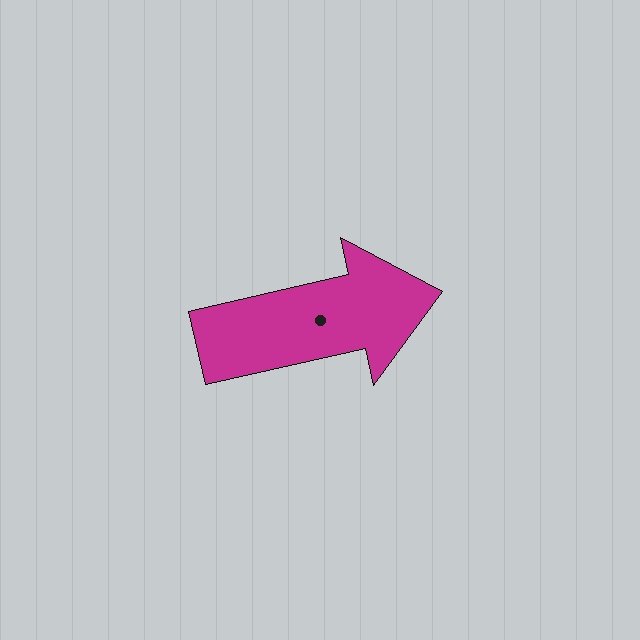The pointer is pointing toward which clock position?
Roughly 3 o'clock.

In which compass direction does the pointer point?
East.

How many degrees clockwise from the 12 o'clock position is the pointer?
Approximately 77 degrees.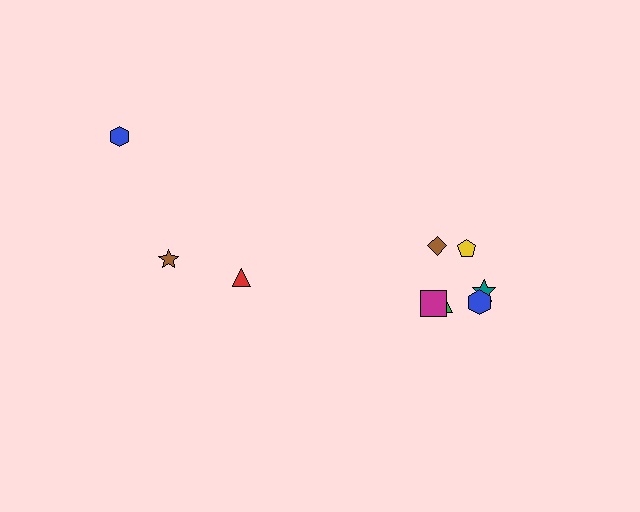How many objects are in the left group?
There are 3 objects.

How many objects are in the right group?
There are 6 objects.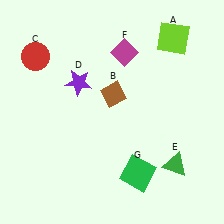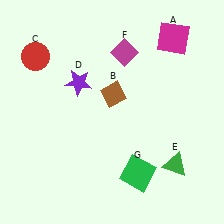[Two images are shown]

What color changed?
The square (A) changed from lime in Image 1 to magenta in Image 2.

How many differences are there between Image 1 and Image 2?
There is 1 difference between the two images.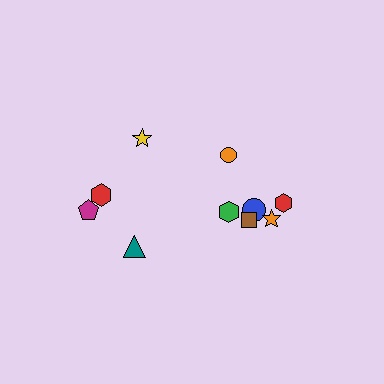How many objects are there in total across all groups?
There are 10 objects.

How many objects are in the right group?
There are 6 objects.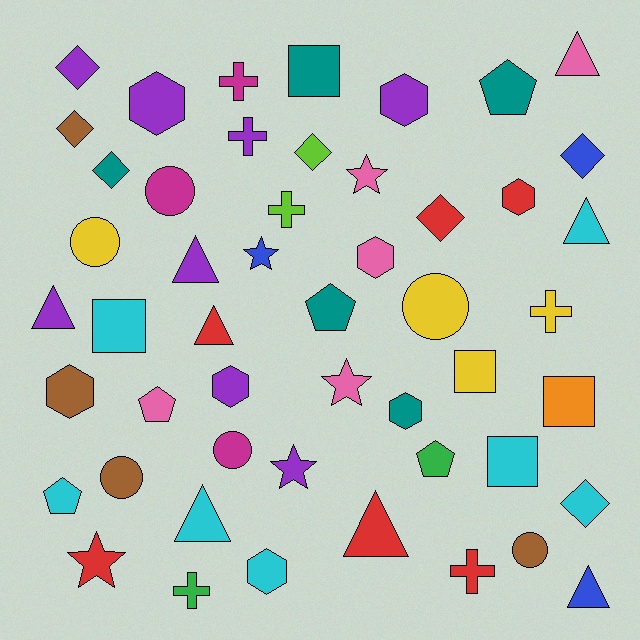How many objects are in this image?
There are 50 objects.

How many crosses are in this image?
There are 6 crosses.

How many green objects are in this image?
There are 2 green objects.